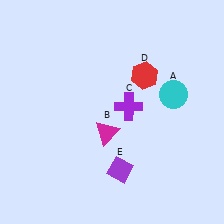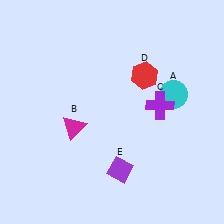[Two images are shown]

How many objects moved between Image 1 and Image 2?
2 objects moved between the two images.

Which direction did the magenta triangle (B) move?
The magenta triangle (B) moved left.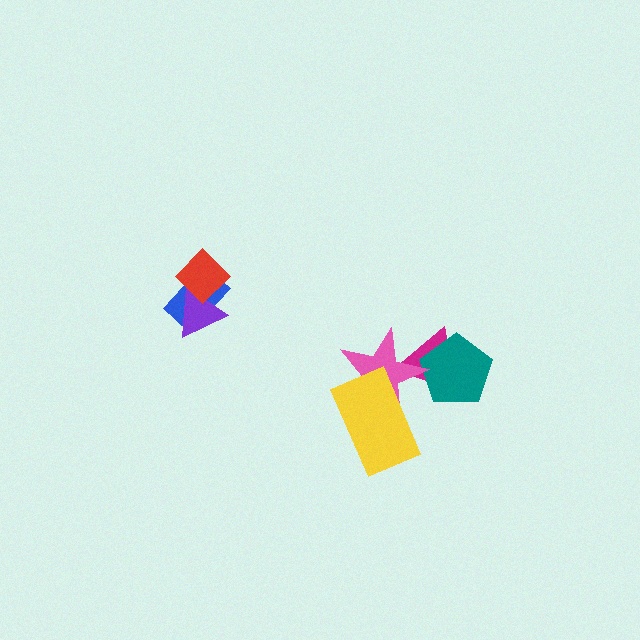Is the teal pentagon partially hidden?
Yes, it is partially covered by another shape.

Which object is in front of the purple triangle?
The red diamond is in front of the purple triangle.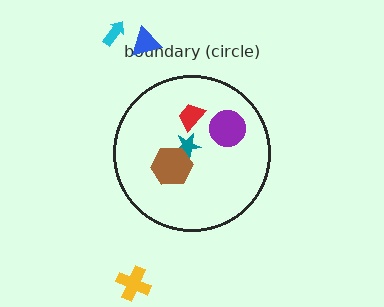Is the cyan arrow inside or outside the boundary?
Outside.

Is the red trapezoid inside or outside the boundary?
Inside.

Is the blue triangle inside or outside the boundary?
Outside.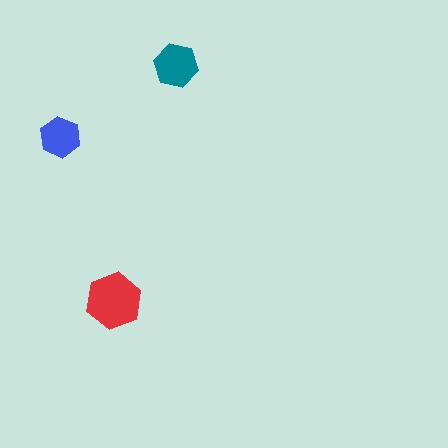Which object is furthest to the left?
The blue hexagon is leftmost.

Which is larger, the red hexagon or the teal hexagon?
The red one.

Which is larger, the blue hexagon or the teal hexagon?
The teal one.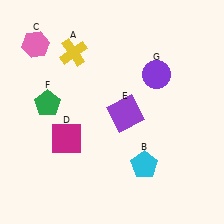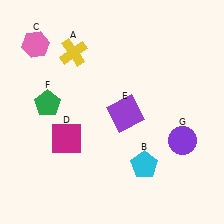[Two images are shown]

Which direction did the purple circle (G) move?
The purple circle (G) moved down.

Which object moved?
The purple circle (G) moved down.